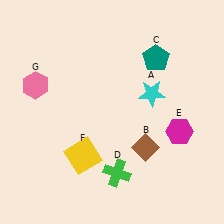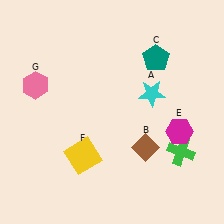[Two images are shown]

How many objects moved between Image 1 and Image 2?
1 object moved between the two images.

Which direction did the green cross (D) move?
The green cross (D) moved right.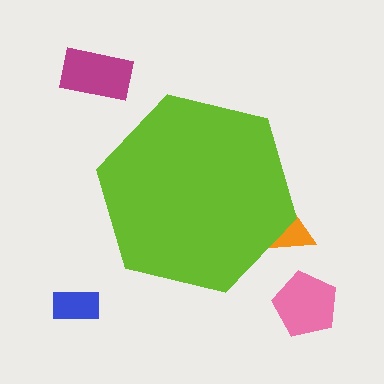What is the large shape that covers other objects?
A lime hexagon.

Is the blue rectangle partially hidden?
No, the blue rectangle is fully visible.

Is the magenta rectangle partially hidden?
No, the magenta rectangle is fully visible.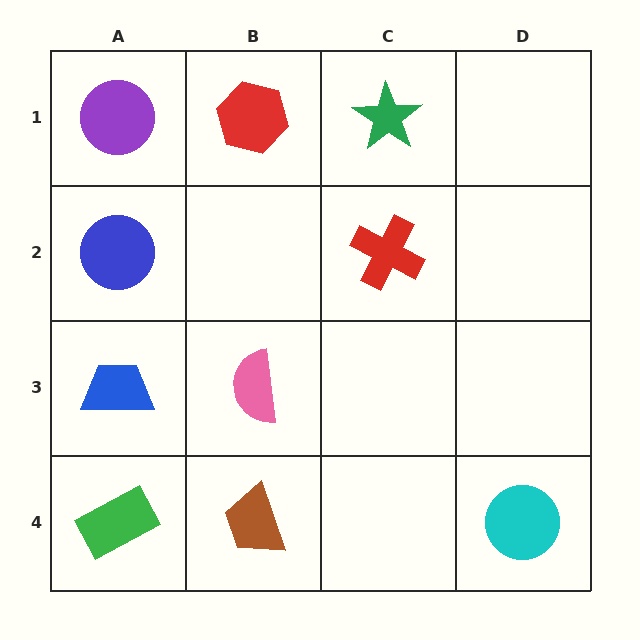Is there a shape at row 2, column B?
No, that cell is empty.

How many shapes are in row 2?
2 shapes.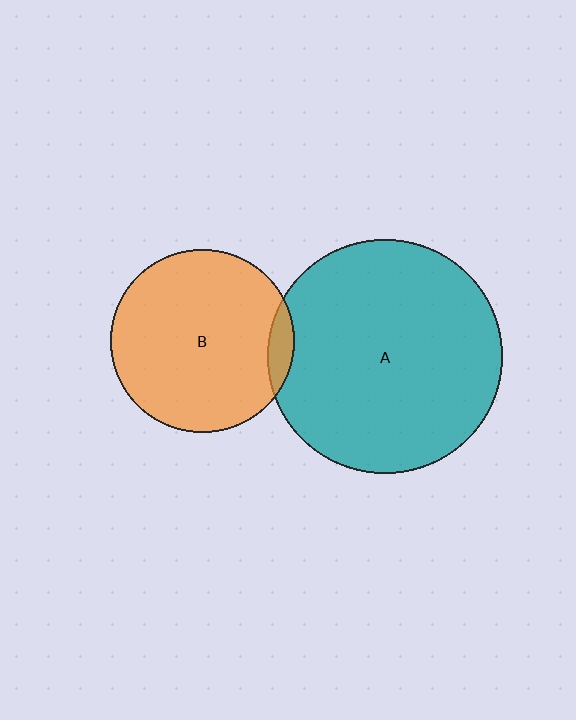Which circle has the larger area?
Circle A (teal).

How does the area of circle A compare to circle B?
Approximately 1.6 times.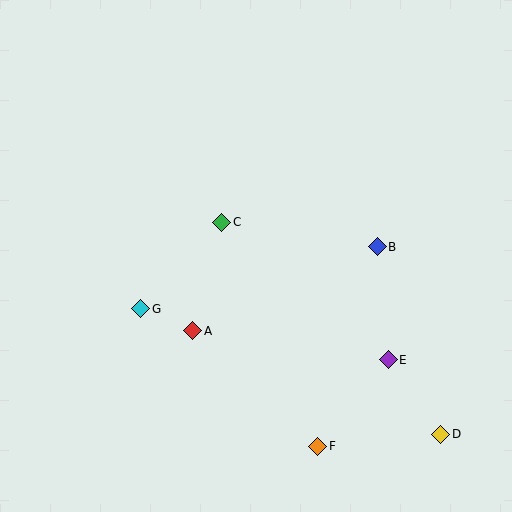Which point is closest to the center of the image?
Point C at (222, 222) is closest to the center.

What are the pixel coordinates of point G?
Point G is at (141, 309).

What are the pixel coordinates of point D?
Point D is at (441, 434).